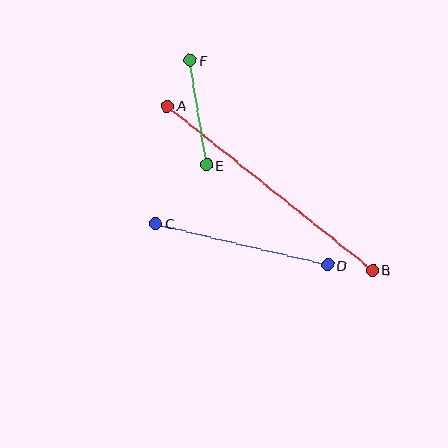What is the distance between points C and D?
The distance is approximately 177 pixels.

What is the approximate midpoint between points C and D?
The midpoint is at approximately (242, 244) pixels.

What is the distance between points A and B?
The distance is approximately 263 pixels.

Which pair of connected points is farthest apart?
Points A and B are farthest apart.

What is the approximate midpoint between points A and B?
The midpoint is at approximately (270, 188) pixels.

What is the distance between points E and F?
The distance is approximately 106 pixels.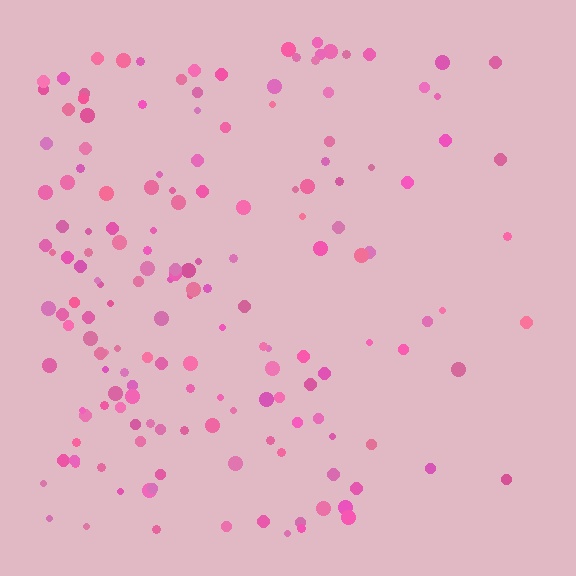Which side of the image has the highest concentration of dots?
The left.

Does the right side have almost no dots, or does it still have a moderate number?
Still a moderate number, just noticeably fewer than the left.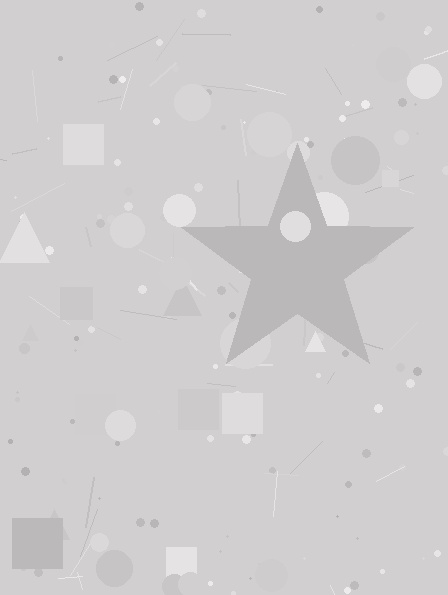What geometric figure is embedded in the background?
A star is embedded in the background.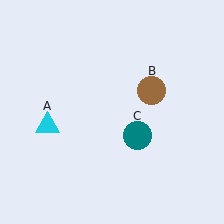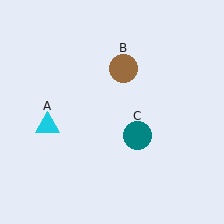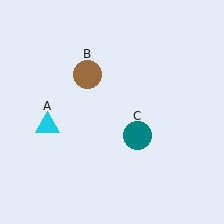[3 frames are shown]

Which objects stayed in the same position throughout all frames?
Cyan triangle (object A) and teal circle (object C) remained stationary.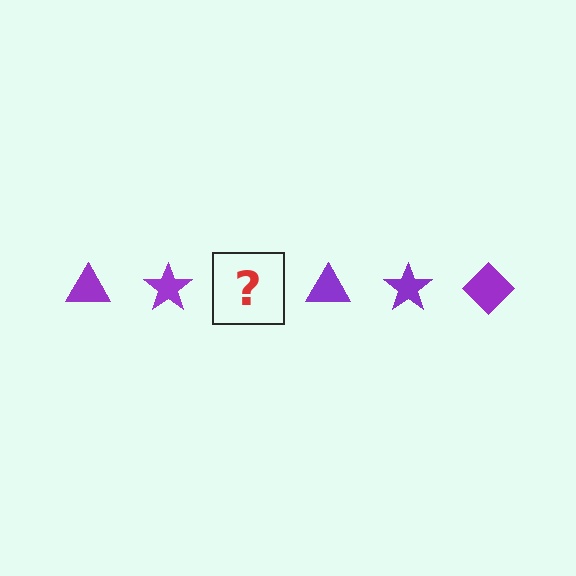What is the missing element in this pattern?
The missing element is a purple diamond.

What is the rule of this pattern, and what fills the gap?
The rule is that the pattern cycles through triangle, star, diamond shapes in purple. The gap should be filled with a purple diamond.